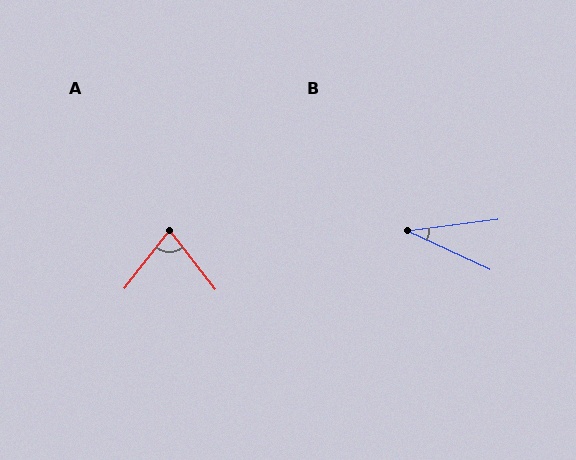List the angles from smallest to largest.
B (32°), A (76°).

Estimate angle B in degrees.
Approximately 32 degrees.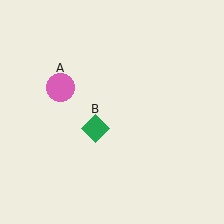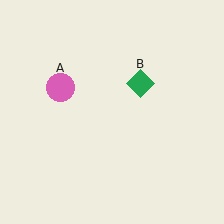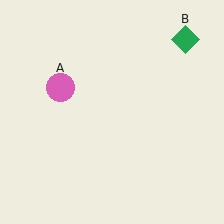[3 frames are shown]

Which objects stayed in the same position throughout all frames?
Pink circle (object A) remained stationary.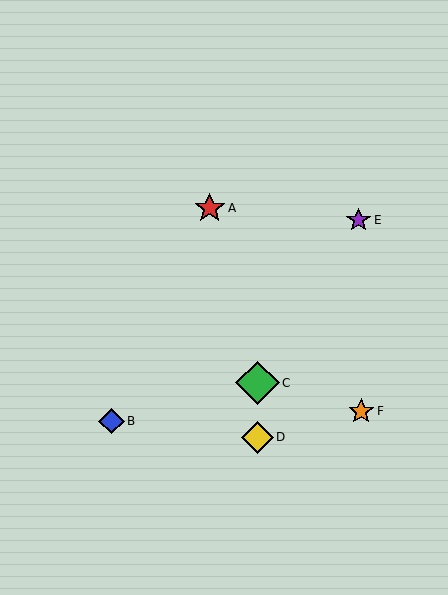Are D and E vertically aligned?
No, D is at x≈257 and E is at x≈359.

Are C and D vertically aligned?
Yes, both are at x≈257.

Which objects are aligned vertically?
Objects C, D are aligned vertically.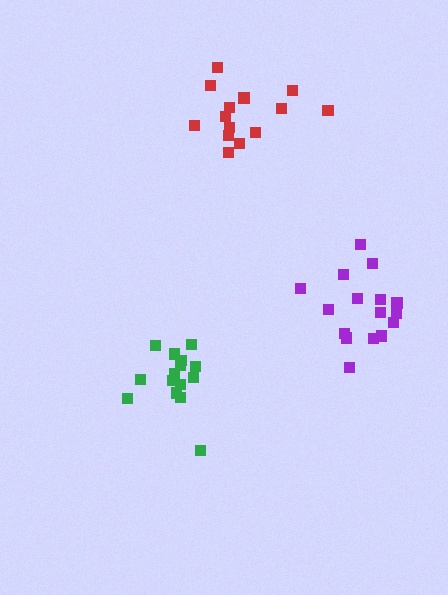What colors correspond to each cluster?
The clusters are colored: red, purple, green.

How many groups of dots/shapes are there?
There are 3 groups.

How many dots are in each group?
Group 1: 14 dots, Group 2: 16 dots, Group 3: 15 dots (45 total).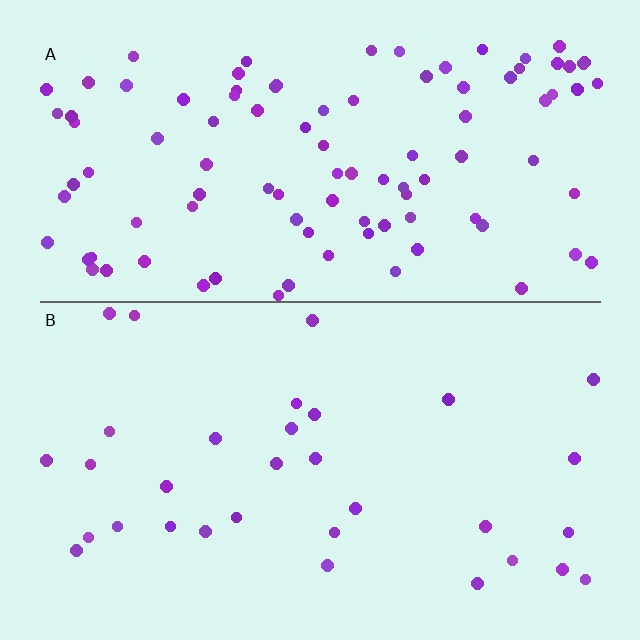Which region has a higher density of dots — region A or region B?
A (the top).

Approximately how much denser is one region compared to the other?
Approximately 3.1× — region A over region B.